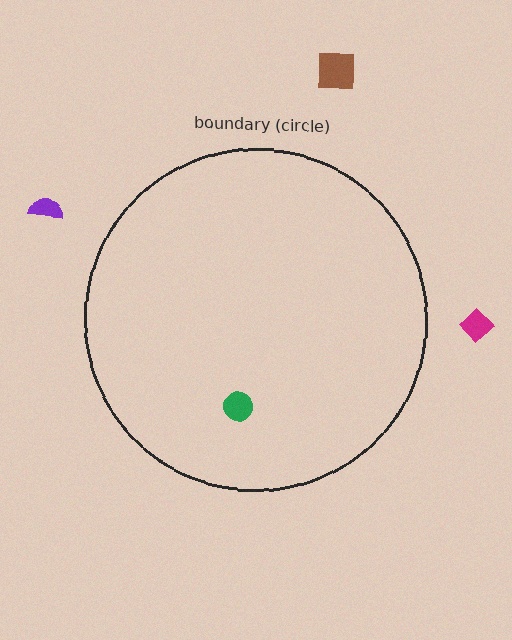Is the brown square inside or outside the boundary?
Outside.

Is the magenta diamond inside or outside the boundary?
Outside.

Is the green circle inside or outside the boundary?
Inside.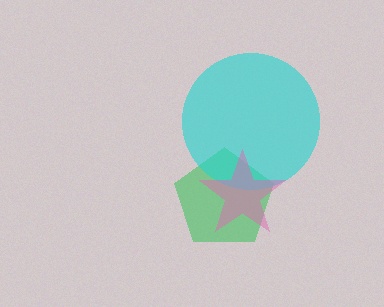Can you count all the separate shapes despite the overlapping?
Yes, there are 3 separate shapes.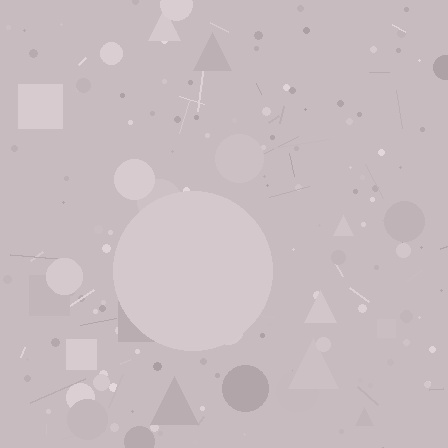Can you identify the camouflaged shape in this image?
The camouflaged shape is a circle.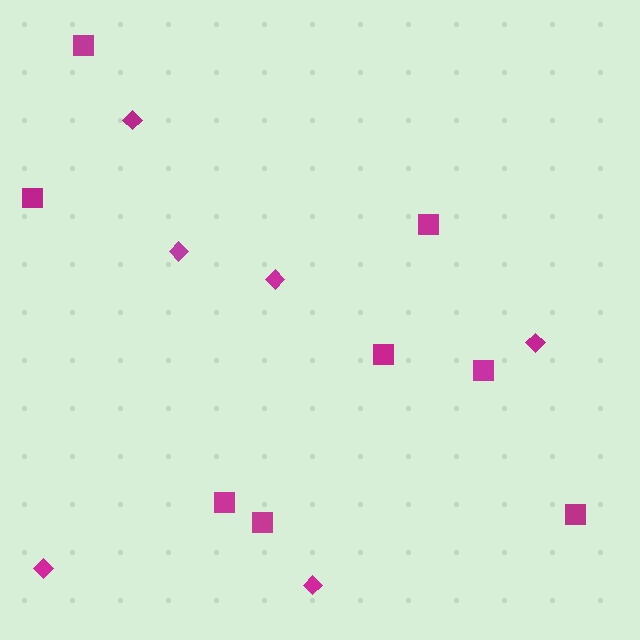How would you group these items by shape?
There are 2 groups: one group of diamonds (6) and one group of squares (8).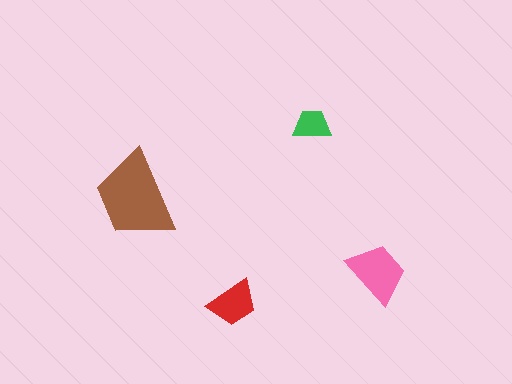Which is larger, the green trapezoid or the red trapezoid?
The red one.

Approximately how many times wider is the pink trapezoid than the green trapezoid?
About 1.5 times wider.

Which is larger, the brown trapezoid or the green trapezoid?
The brown one.